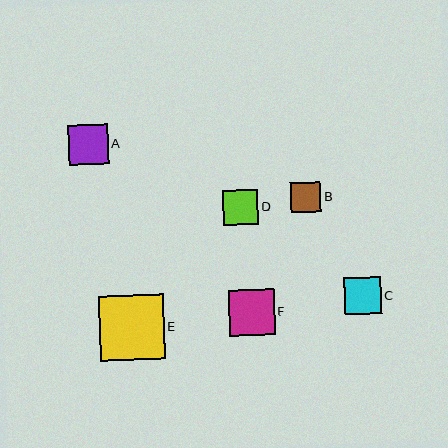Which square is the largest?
Square E is the largest with a size of approximately 65 pixels.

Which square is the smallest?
Square B is the smallest with a size of approximately 30 pixels.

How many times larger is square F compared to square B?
Square F is approximately 1.5 times the size of square B.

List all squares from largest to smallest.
From largest to smallest: E, F, A, C, D, B.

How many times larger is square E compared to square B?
Square E is approximately 2.2 times the size of square B.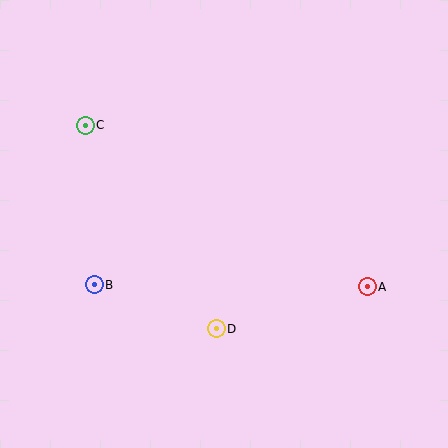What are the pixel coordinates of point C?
Point C is at (85, 125).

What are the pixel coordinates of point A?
Point A is at (367, 287).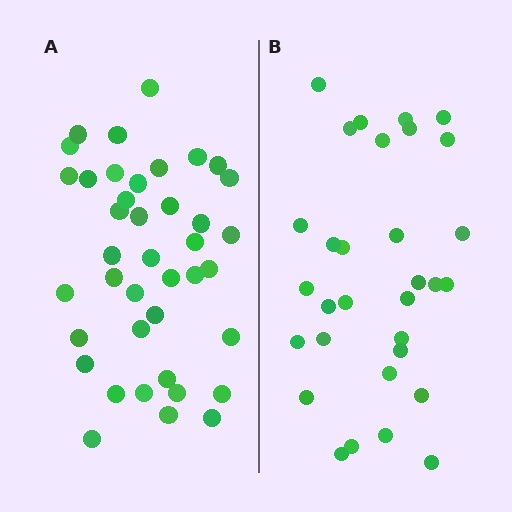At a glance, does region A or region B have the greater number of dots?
Region A (the left region) has more dots.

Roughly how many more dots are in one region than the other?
Region A has roughly 8 or so more dots than region B.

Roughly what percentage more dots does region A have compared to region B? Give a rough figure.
About 30% more.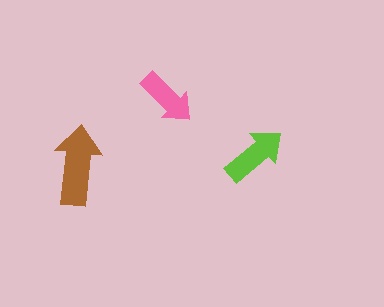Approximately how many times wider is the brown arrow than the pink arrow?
About 1.5 times wider.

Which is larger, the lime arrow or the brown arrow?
The brown one.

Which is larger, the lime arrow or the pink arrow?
The lime one.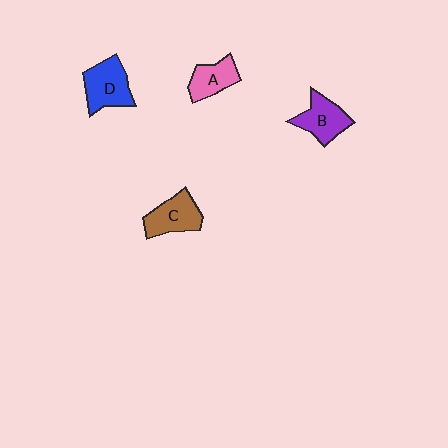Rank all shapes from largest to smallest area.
From largest to smallest: D (blue), C (brown), B (purple), A (pink).